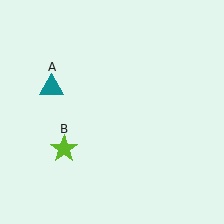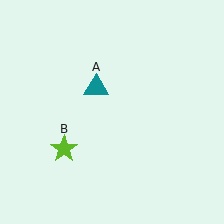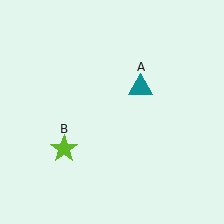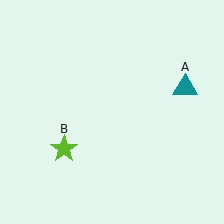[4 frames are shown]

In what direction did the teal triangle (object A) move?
The teal triangle (object A) moved right.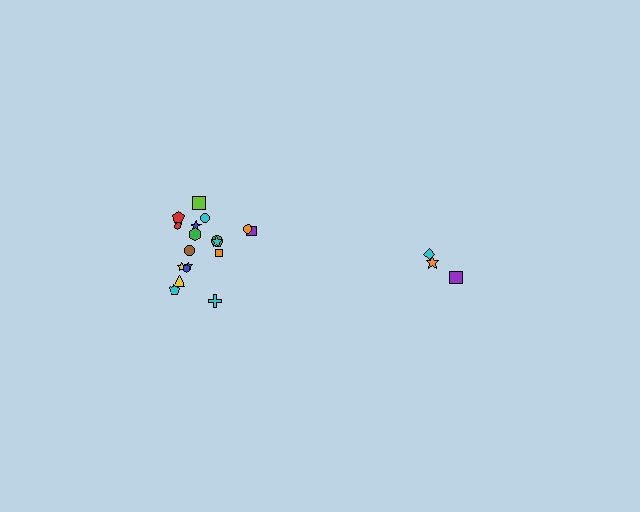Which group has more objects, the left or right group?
The left group.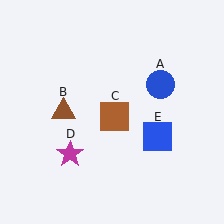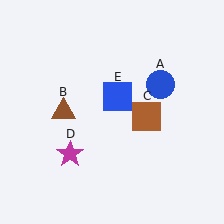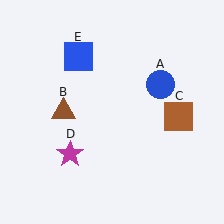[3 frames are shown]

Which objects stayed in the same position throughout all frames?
Blue circle (object A) and brown triangle (object B) and magenta star (object D) remained stationary.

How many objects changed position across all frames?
2 objects changed position: brown square (object C), blue square (object E).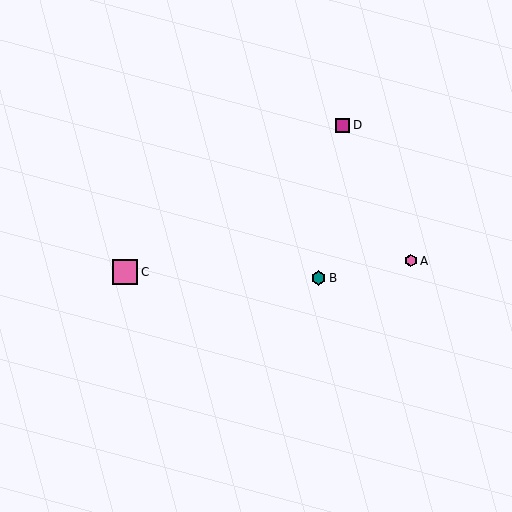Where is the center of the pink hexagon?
The center of the pink hexagon is at (411, 261).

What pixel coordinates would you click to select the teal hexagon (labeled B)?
Click at (318, 278) to select the teal hexagon B.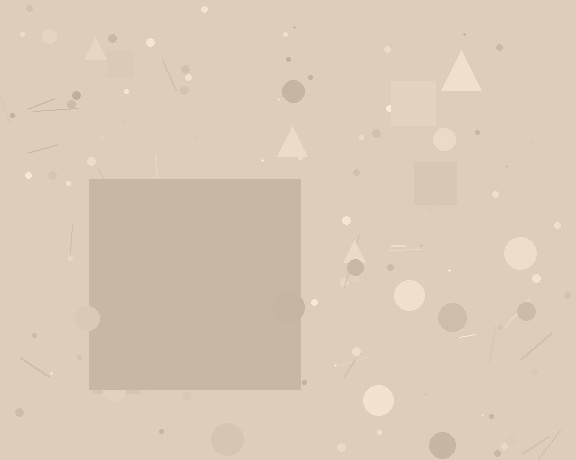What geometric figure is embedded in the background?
A square is embedded in the background.